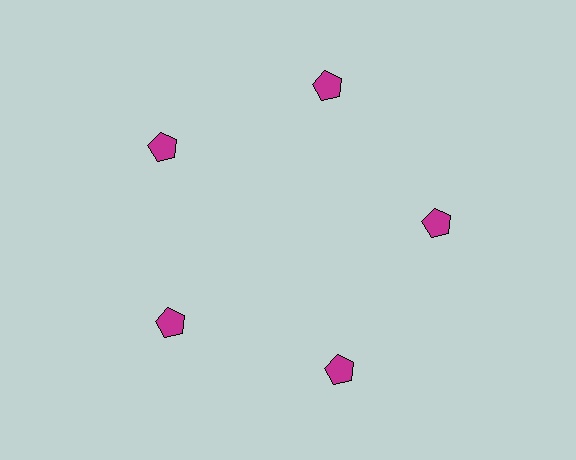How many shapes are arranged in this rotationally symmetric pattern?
There are 5 shapes, arranged in 5 groups of 1.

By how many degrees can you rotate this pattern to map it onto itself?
The pattern maps onto itself every 72 degrees of rotation.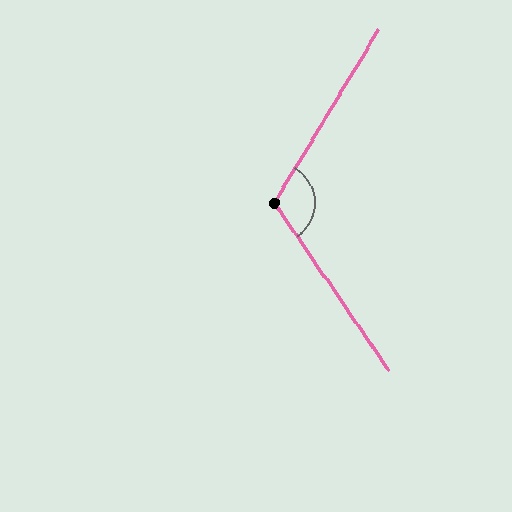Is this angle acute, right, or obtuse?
It is obtuse.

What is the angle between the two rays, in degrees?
Approximately 115 degrees.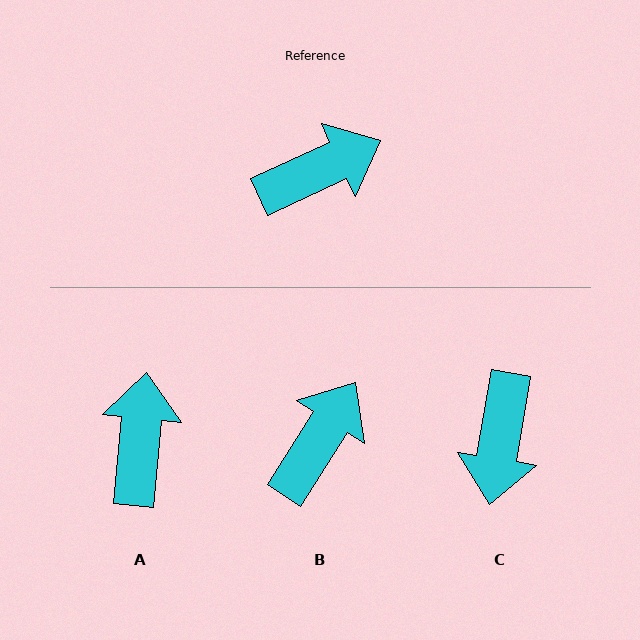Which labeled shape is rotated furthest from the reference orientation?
C, about 124 degrees away.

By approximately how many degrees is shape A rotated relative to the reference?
Approximately 60 degrees counter-clockwise.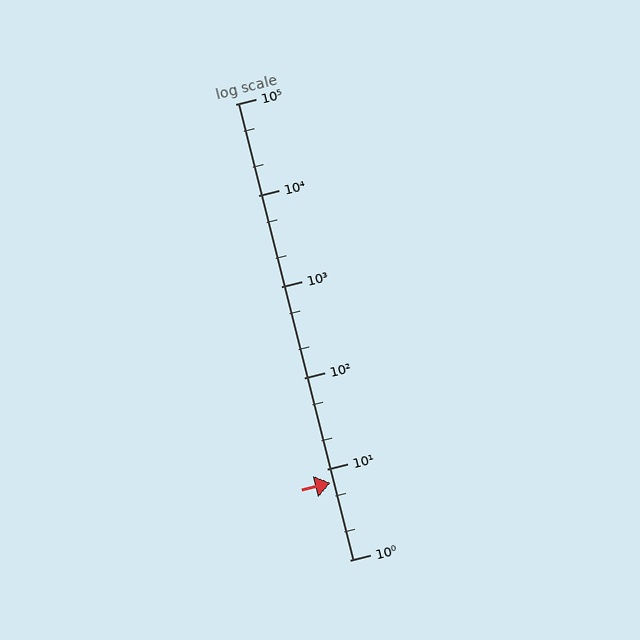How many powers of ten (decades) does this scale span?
The scale spans 5 decades, from 1 to 100000.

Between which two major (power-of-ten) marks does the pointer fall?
The pointer is between 1 and 10.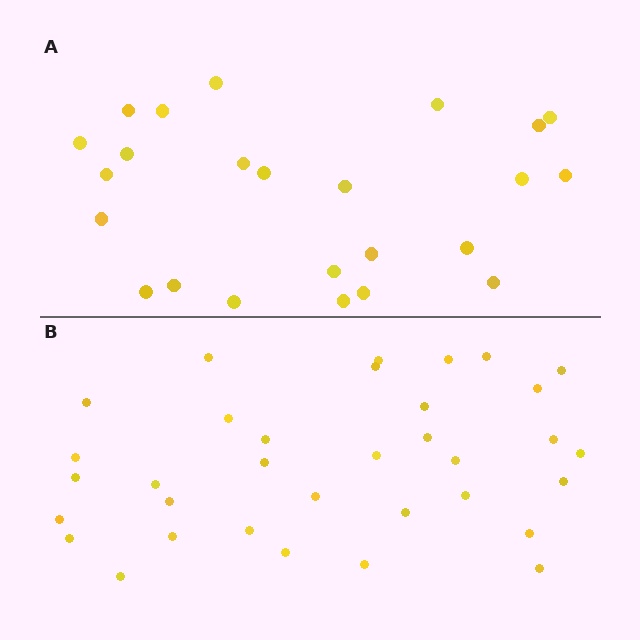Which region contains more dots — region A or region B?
Region B (the bottom region) has more dots.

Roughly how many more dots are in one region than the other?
Region B has roughly 10 or so more dots than region A.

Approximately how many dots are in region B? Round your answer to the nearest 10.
About 30 dots. (The exact count is 34, which rounds to 30.)